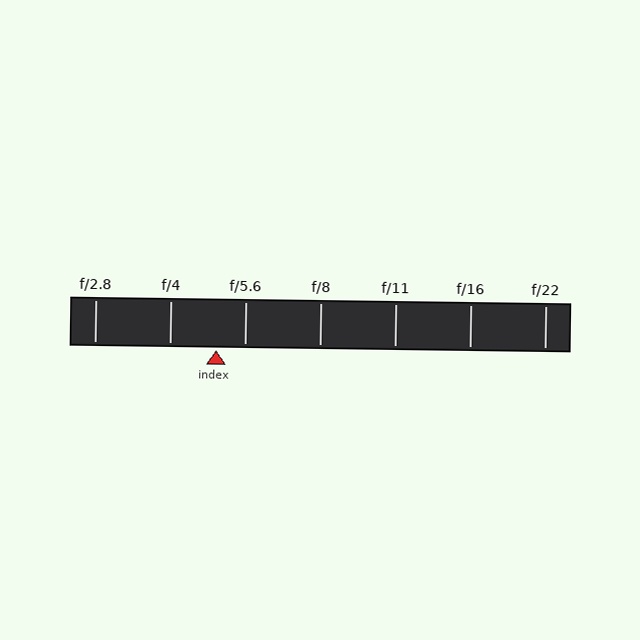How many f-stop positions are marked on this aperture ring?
There are 7 f-stop positions marked.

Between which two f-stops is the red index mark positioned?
The index mark is between f/4 and f/5.6.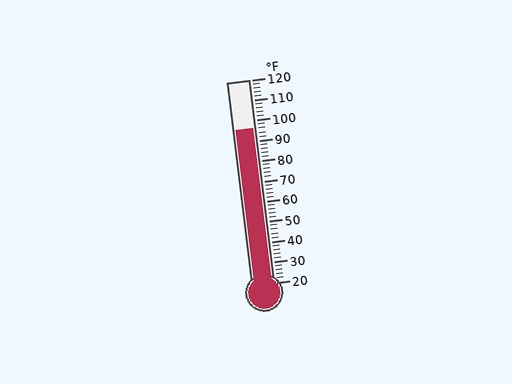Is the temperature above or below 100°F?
The temperature is below 100°F.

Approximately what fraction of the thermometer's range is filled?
The thermometer is filled to approximately 75% of its range.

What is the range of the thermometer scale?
The thermometer scale ranges from 20°F to 120°F.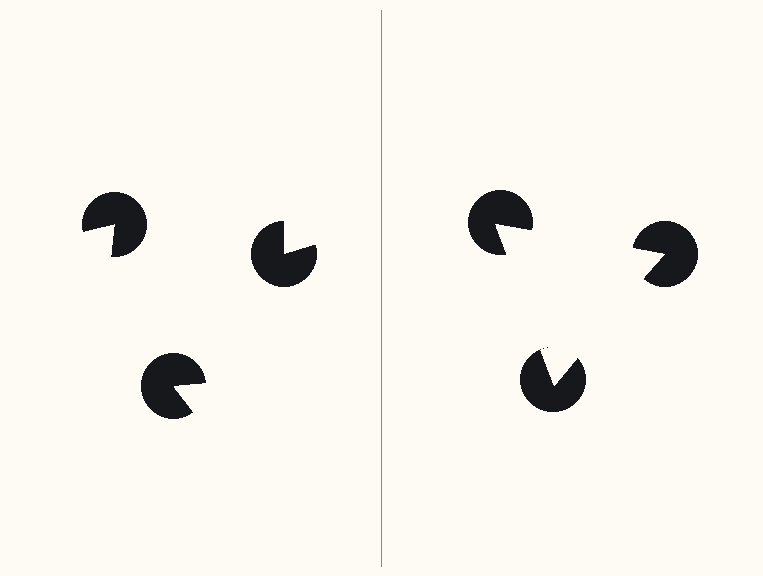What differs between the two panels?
The pac-man discs are positioned identically on both sides; only the wedge orientations differ. On the right they align to a triangle; on the left they are misaligned.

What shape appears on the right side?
An illusory triangle.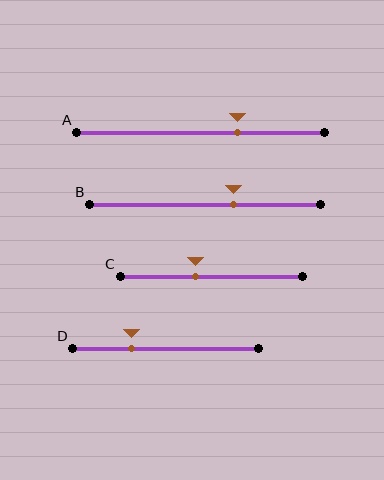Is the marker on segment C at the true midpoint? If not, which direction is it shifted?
No, the marker on segment C is shifted to the left by about 9% of the segment length.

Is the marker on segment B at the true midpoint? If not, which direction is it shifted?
No, the marker on segment B is shifted to the right by about 12% of the segment length.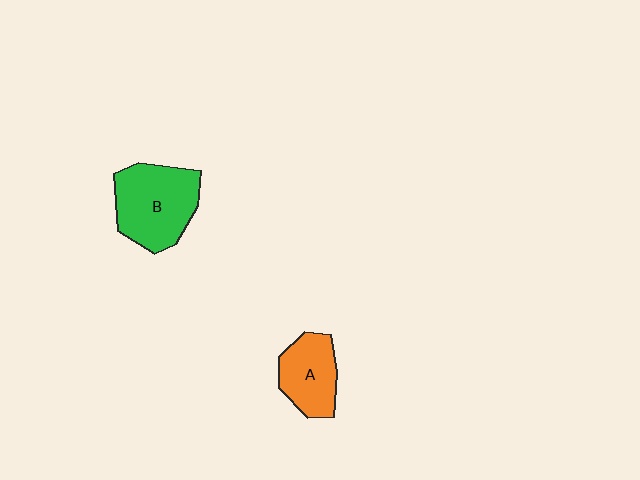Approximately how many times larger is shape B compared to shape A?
Approximately 1.5 times.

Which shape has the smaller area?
Shape A (orange).